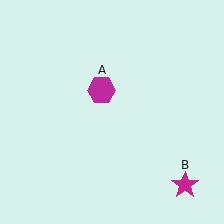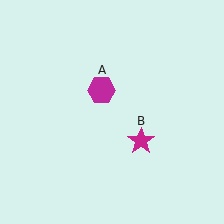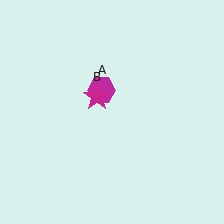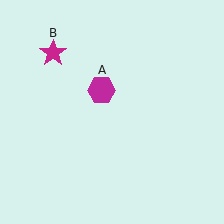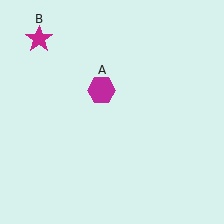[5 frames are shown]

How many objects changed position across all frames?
1 object changed position: magenta star (object B).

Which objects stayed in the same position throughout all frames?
Magenta hexagon (object A) remained stationary.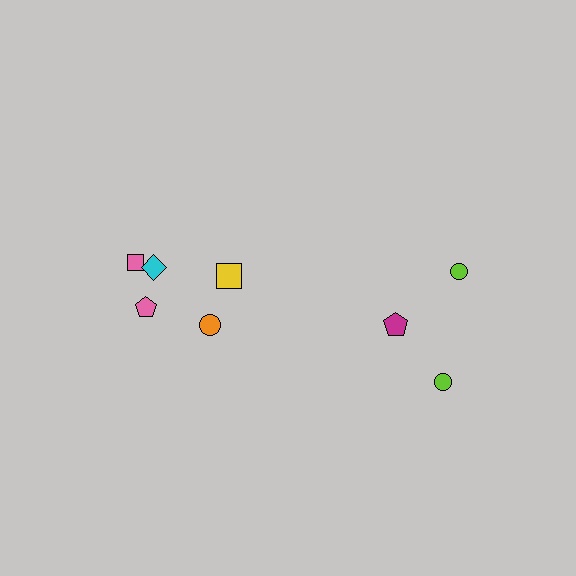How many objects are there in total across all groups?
There are 8 objects.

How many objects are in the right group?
There are 3 objects.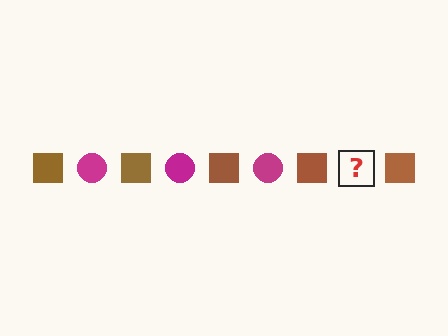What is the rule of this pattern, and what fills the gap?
The rule is that the pattern alternates between brown square and magenta circle. The gap should be filled with a magenta circle.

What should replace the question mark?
The question mark should be replaced with a magenta circle.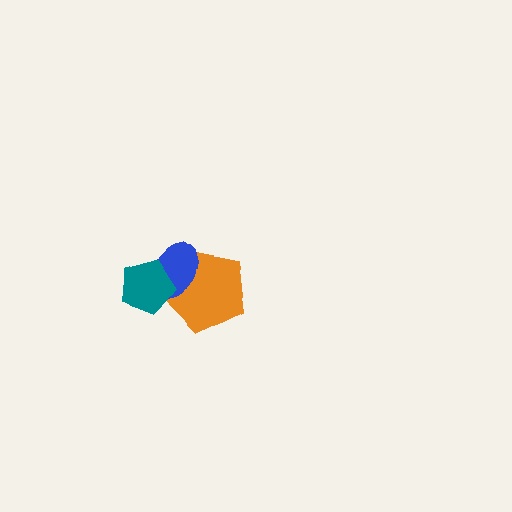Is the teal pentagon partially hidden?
No, no other shape covers it.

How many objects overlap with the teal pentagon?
2 objects overlap with the teal pentagon.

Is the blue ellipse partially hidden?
Yes, it is partially covered by another shape.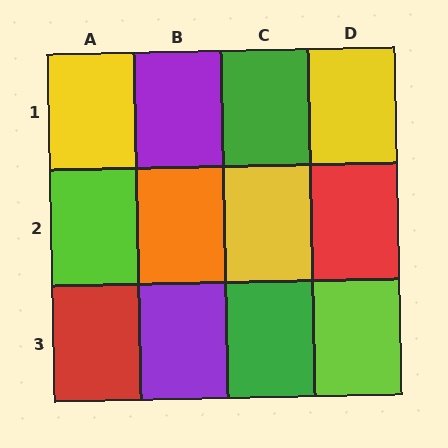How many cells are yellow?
3 cells are yellow.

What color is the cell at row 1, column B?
Purple.